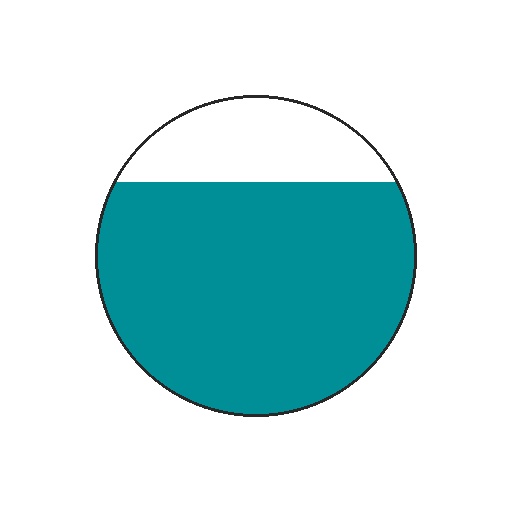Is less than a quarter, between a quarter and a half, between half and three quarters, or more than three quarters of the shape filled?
More than three quarters.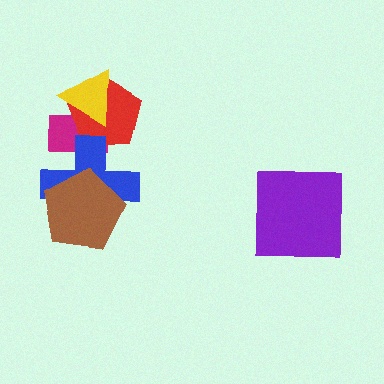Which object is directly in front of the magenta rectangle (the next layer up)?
The red pentagon is directly in front of the magenta rectangle.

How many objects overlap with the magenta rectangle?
3 objects overlap with the magenta rectangle.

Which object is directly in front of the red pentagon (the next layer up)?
The blue cross is directly in front of the red pentagon.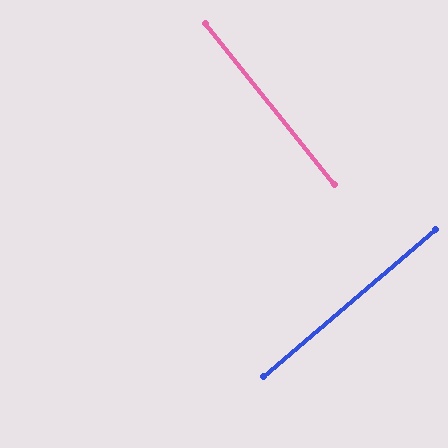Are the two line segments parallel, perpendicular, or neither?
Perpendicular — they meet at approximately 88°.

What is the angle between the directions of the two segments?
Approximately 88 degrees.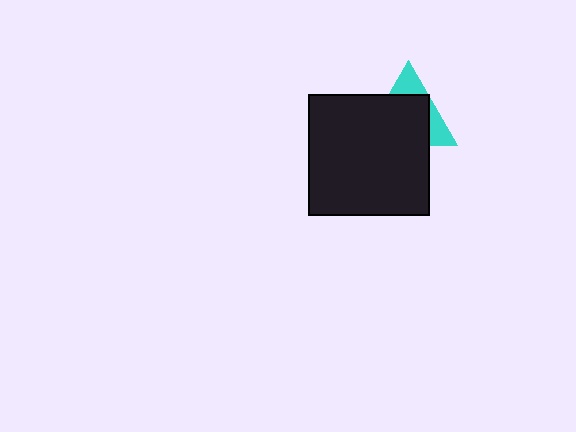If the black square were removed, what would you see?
You would see the complete cyan triangle.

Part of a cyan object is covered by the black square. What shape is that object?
It is a triangle.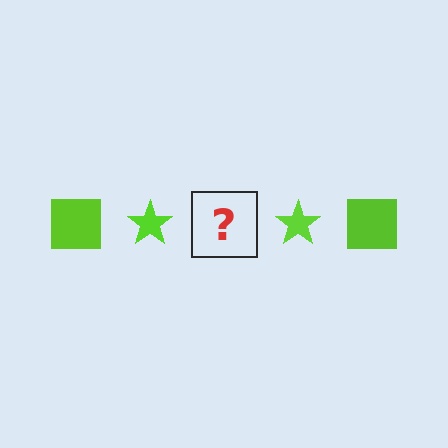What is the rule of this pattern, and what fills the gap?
The rule is that the pattern cycles through square, star shapes in lime. The gap should be filled with a lime square.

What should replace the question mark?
The question mark should be replaced with a lime square.